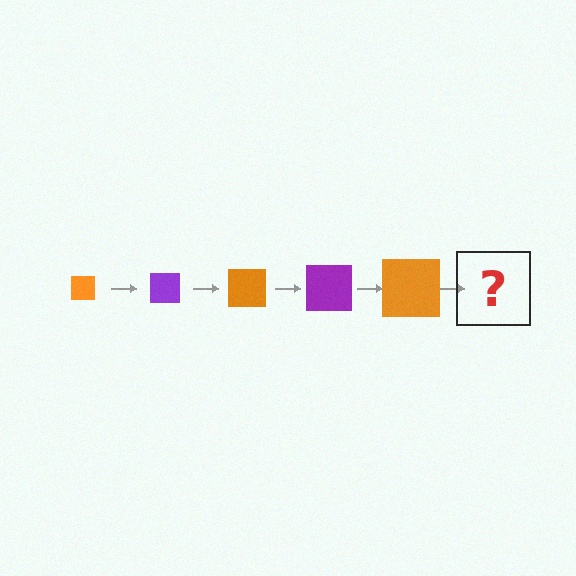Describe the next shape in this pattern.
It should be a purple square, larger than the previous one.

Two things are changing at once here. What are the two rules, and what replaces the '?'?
The two rules are that the square grows larger each step and the color cycles through orange and purple. The '?' should be a purple square, larger than the previous one.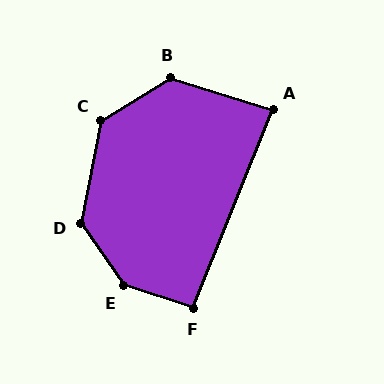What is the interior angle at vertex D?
Approximately 134 degrees (obtuse).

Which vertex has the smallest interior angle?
A, at approximately 85 degrees.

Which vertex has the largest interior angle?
E, at approximately 143 degrees.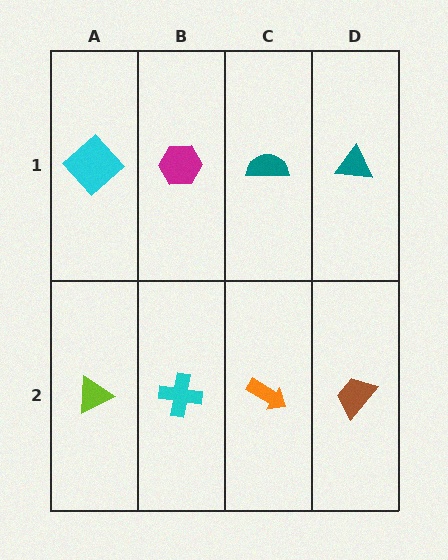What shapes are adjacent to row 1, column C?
An orange arrow (row 2, column C), a magenta hexagon (row 1, column B), a teal triangle (row 1, column D).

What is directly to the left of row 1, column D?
A teal semicircle.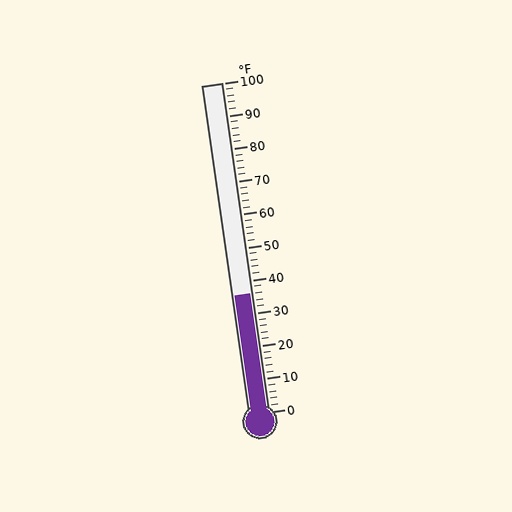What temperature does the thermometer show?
The thermometer shows approximately 36°F.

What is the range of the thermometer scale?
The thermometer scale ranges from 0°F to 100°F.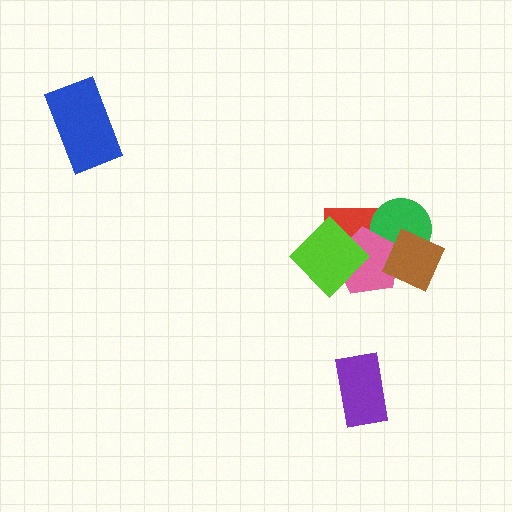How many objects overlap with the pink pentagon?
4 objects overlap with the pink pentagon.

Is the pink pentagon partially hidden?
Yes, it is partially covered by another shape.